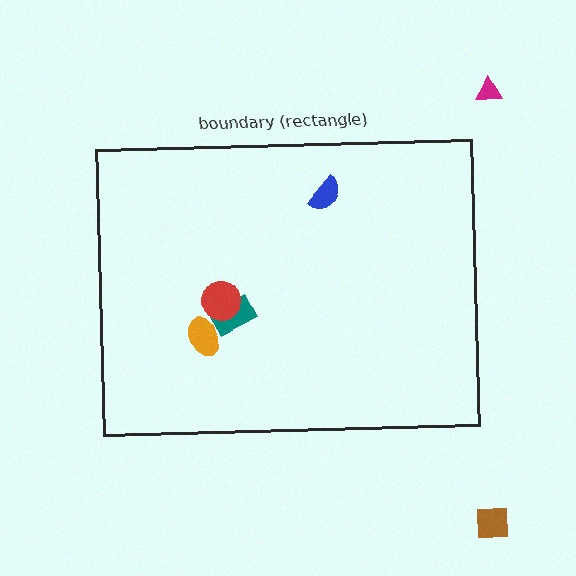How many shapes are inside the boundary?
4 inside, 2 outside.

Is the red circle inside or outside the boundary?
Inside.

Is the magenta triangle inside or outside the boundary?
Outside.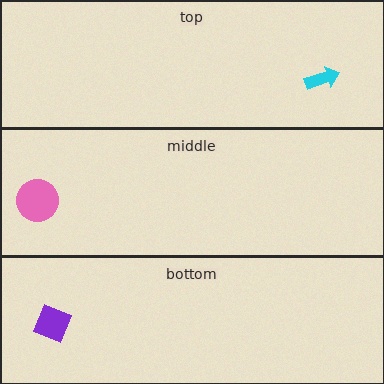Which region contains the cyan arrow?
The top region.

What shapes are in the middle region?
The pink circle.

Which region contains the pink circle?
The middle region.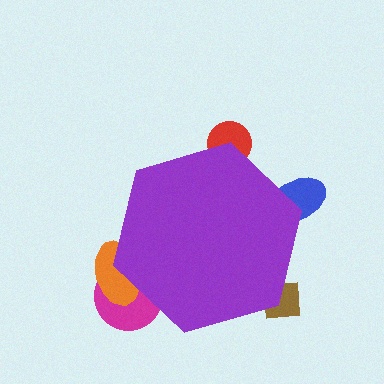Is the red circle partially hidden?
Yes, the red circle is partially hidden behind the purple hexagon.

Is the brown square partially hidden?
Yes, the brown square is partially hidden behind the purple hexagon.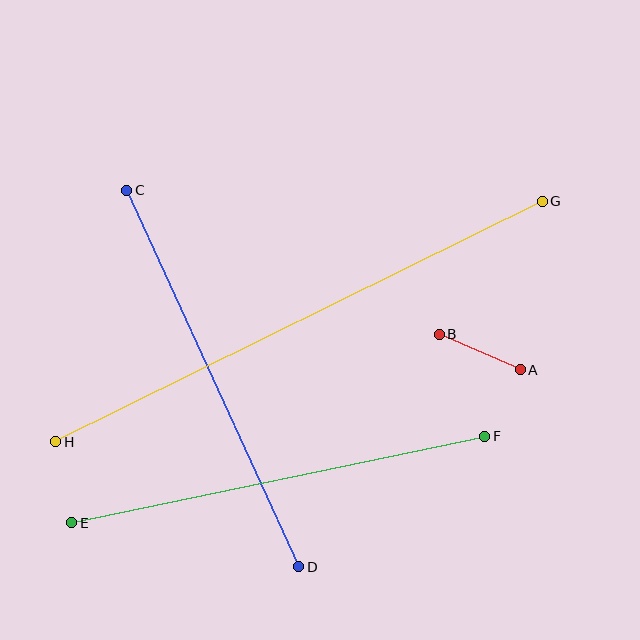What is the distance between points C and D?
The distance is approximately 414 pixels.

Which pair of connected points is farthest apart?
Points G and H are farthest apart.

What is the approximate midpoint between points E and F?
The midpoint is at approximately (278, 479) pixels.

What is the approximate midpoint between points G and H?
The midpoint is at approximately (299, 322) pixels.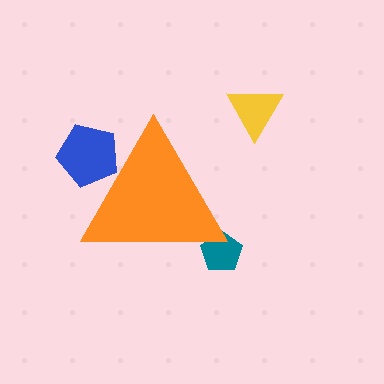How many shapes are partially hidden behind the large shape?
2 shapes are partially hidden.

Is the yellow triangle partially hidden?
No, the yellow triangle is fully visible.